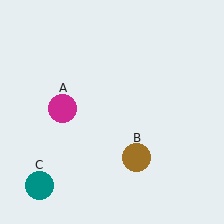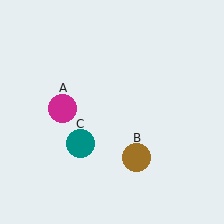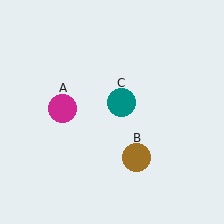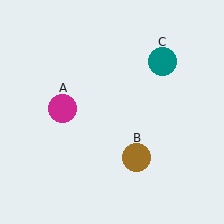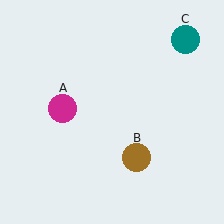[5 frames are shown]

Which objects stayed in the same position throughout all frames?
Magenta circle (object A) and brown circle (object B) remained stationary.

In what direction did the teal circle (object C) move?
The teal circle (object C) moved up and to the right.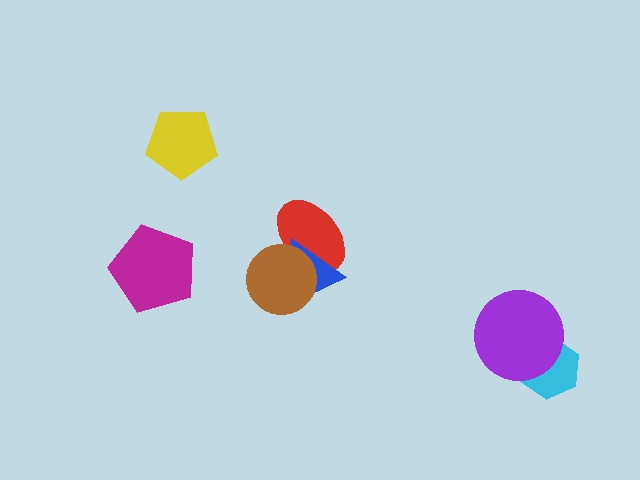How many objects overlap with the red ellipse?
2 objects overlap with the red ellipse.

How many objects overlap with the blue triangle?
2 objects overlap with the blue triangle.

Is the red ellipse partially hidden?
Yes, it is partially covered by another shape.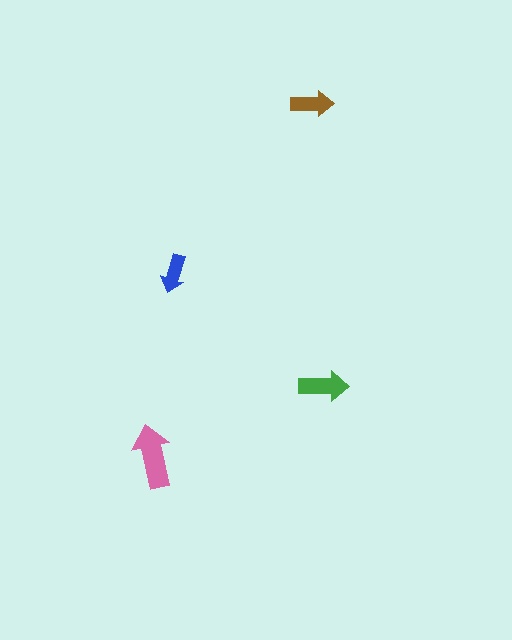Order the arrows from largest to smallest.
the pink one, the green one, the brown one, the blue one.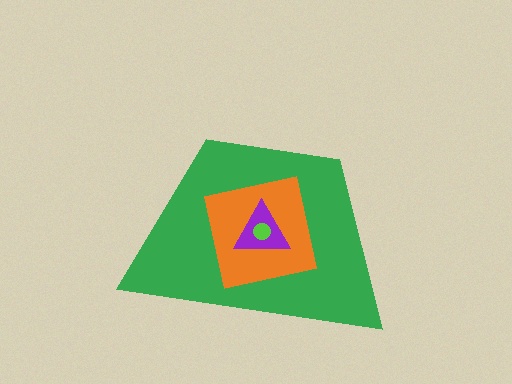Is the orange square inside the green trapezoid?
Yes.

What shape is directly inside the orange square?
The purple triangle.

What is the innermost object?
The lime circle.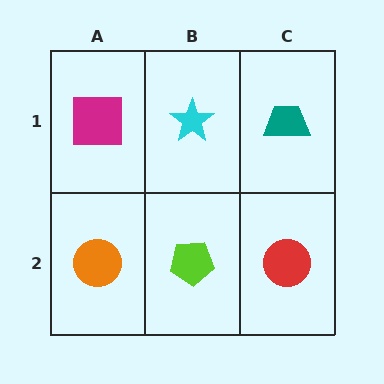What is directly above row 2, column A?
A magenta square.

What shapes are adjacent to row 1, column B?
A lime pentagon (row 2, column B), a magenta square (row 1, column A), a teal trapezoid (row 1, column C).